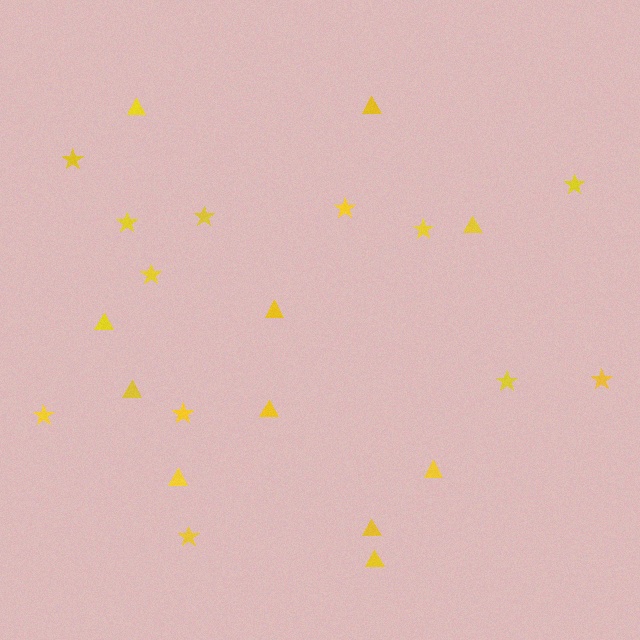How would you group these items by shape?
There are 2 groups: one group of triangles (11) and one group of stars (12).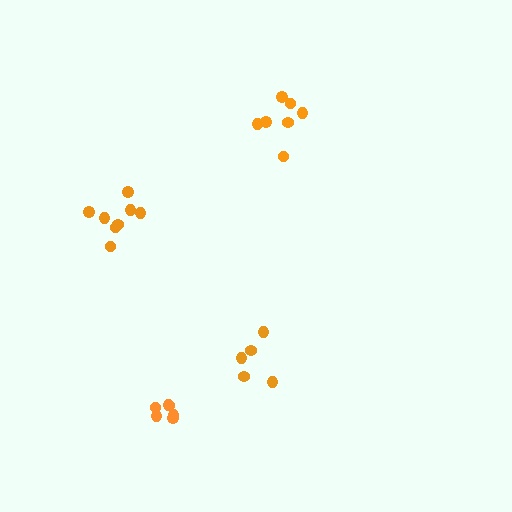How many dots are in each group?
Group 1: 8 dots, Group 2: 7 dots, Group 3: 5 dots, Group 4: 6 dots (26 total).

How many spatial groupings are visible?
There are 4 spatial groupings.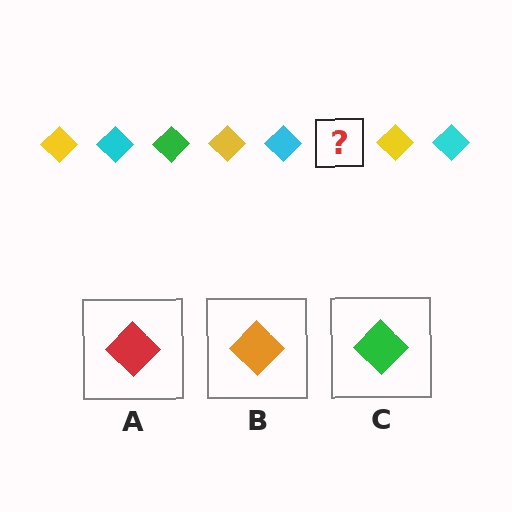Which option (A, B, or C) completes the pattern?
C.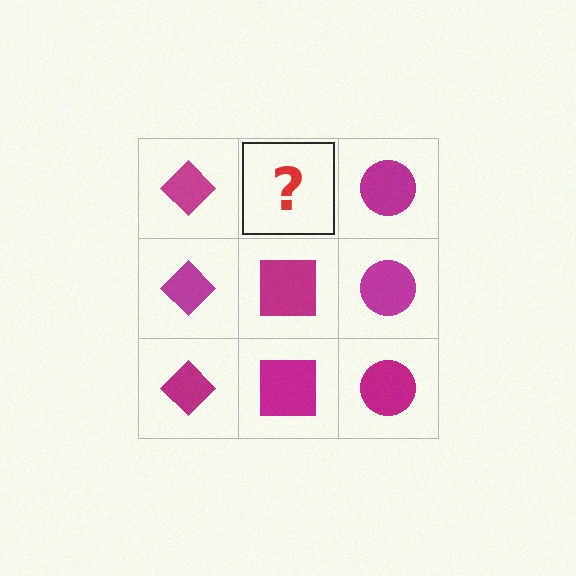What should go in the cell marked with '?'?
The missing cell should contain a magenta square.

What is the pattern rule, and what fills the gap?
The rule is that each column has a consistent shape. The gap should be filled with a magenta square.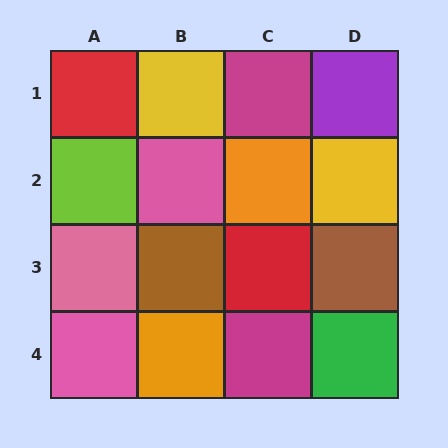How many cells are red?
2 cells are red.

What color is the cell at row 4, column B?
Orange.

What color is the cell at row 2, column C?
Orange.